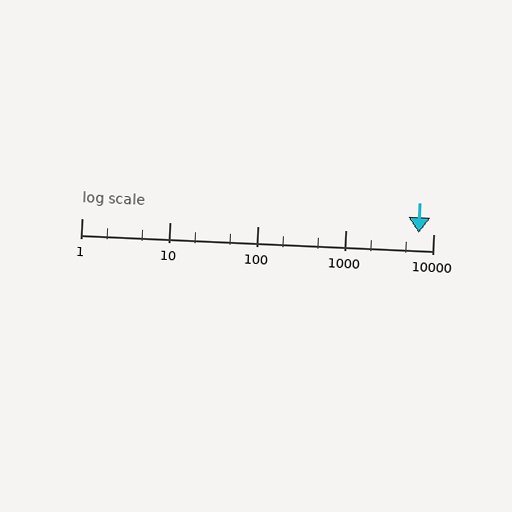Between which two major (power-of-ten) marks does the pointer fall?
The pointer is between 1000 and 10000.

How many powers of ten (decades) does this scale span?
The scale spans 4 decades, from 1 to 10000.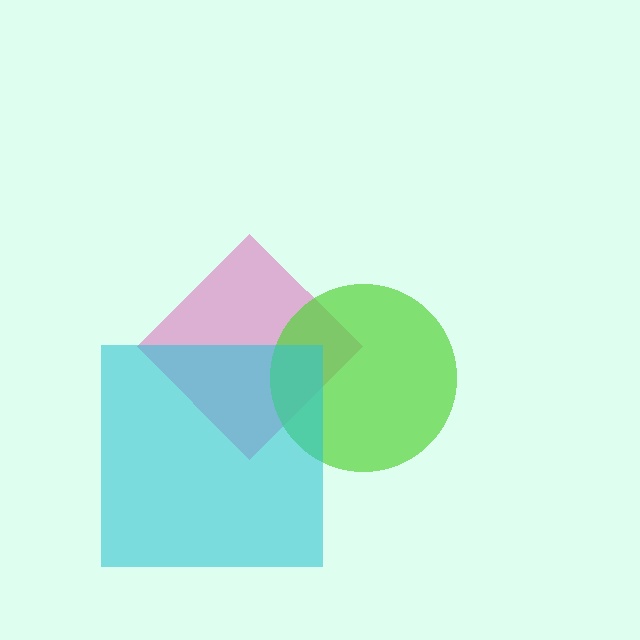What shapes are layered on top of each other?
The layered shapes are: a pink diamond, a lime circle, a cyan square.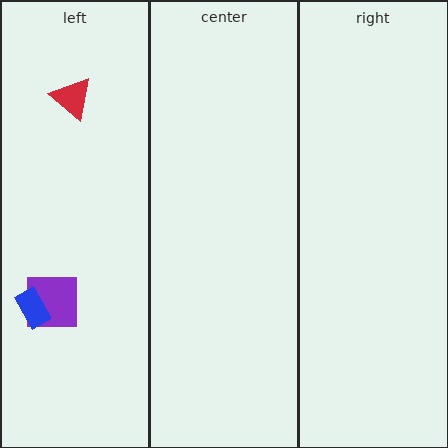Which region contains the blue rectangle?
The left region.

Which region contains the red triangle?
The left region.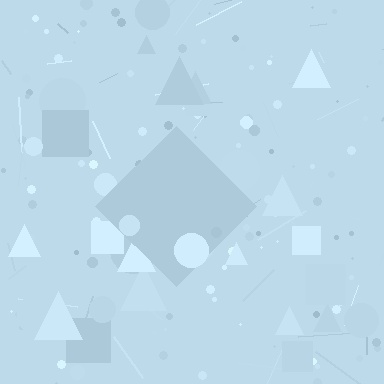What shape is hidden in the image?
A diamond is hidden in the image.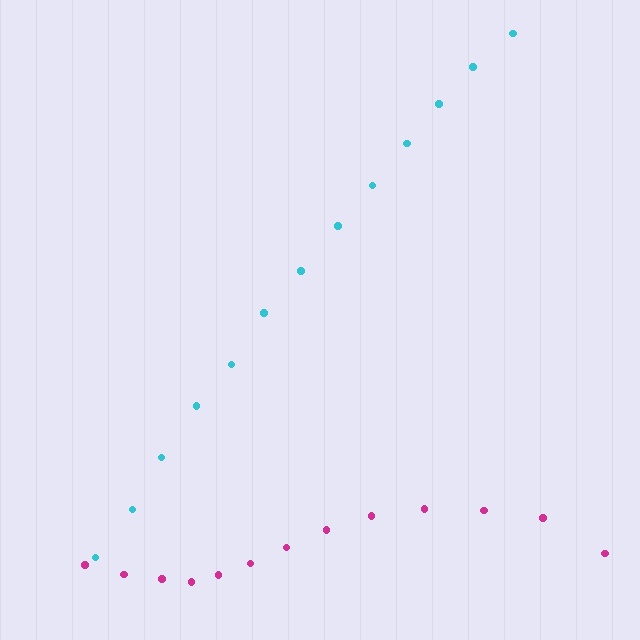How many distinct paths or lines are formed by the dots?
There are 2 distinct paths.